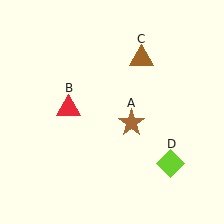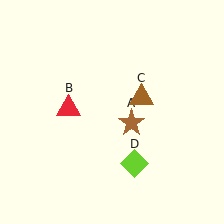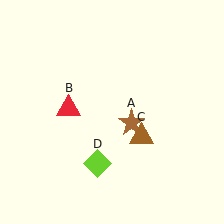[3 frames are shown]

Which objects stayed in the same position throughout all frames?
Brown star (object A) and red triangle (object B) remained stationary.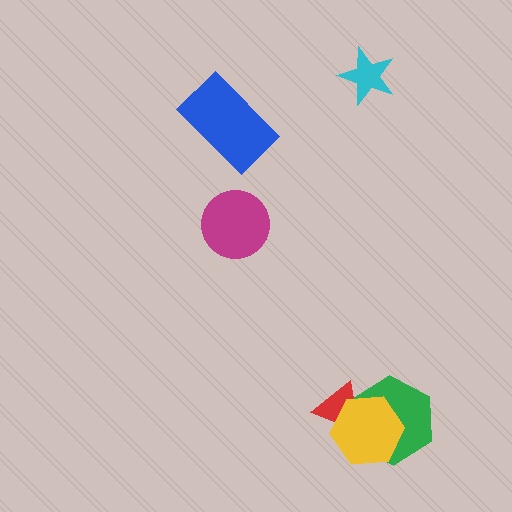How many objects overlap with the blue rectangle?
0 objects overlap with the blue rectangle.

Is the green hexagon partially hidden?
Yes, it is partially covered by another shape.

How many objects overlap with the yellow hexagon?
2 objects overlap with the yellow hexagon.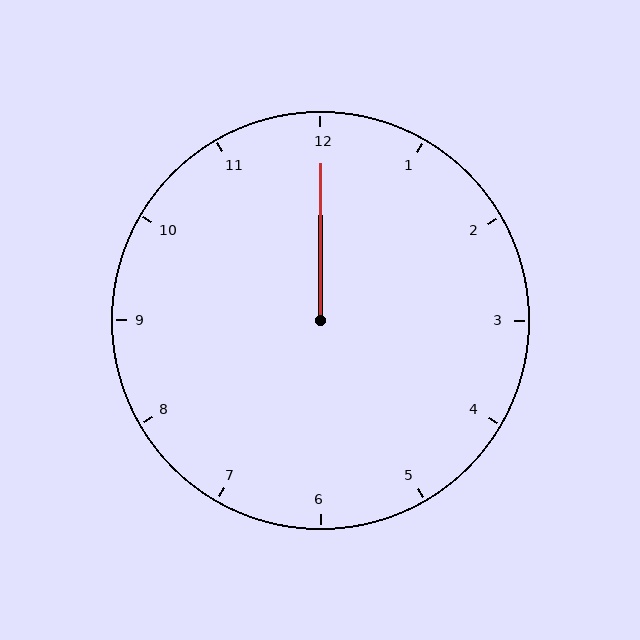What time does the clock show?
12:00.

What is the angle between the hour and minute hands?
Approximately 0 degrees.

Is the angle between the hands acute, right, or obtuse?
It is acute.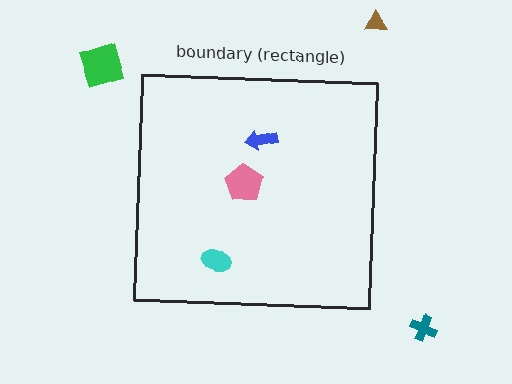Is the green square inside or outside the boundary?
Outside.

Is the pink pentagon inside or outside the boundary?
Inside.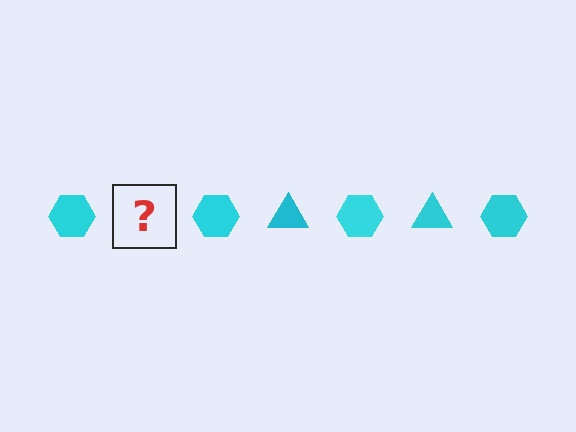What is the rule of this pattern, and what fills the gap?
The rule is that the pattern cycles through hexagon, triangle shapes in cyan. The gap should be filled with a cyan triangle.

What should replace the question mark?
The question mark should be replaced with a cyan triangle.